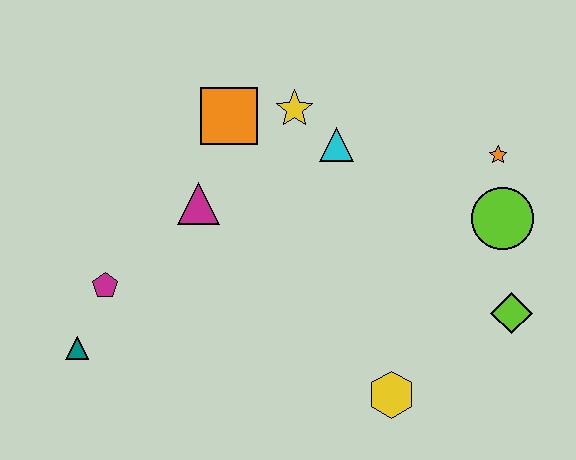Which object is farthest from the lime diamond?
The teal triangle is farthest from the lime diamond.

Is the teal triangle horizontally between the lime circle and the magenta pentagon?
No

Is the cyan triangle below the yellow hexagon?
No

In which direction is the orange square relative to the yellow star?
The orange square is to the left of the yellow star.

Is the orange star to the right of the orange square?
Yes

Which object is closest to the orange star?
The lime circle is closest to the orange star.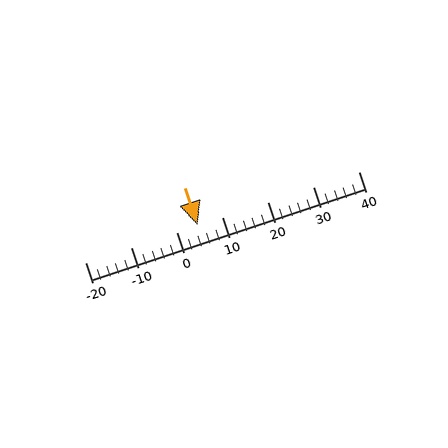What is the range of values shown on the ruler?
The ruler shows values from -20 to 40.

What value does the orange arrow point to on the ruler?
The orange arrow points to approximately 5.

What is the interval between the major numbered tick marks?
The major tick marks are spaced 10 units apart.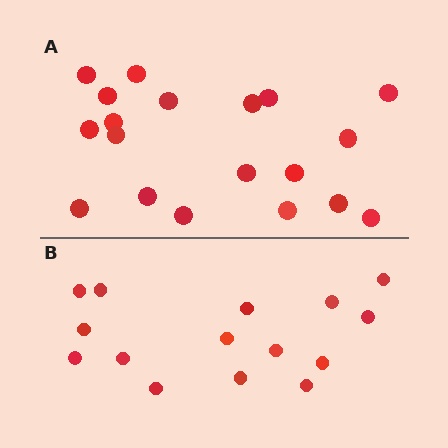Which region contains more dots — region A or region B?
Region A (the top region) has more dots.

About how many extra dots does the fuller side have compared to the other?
Region A has about 4 more dots than region B.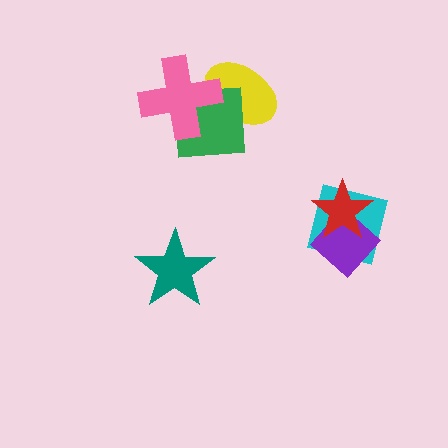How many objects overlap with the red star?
2 objects overlap with the red star.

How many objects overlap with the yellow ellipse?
2 objects overlap with the yellow ellipse.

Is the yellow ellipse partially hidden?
Yes, it is partially covered by another shape.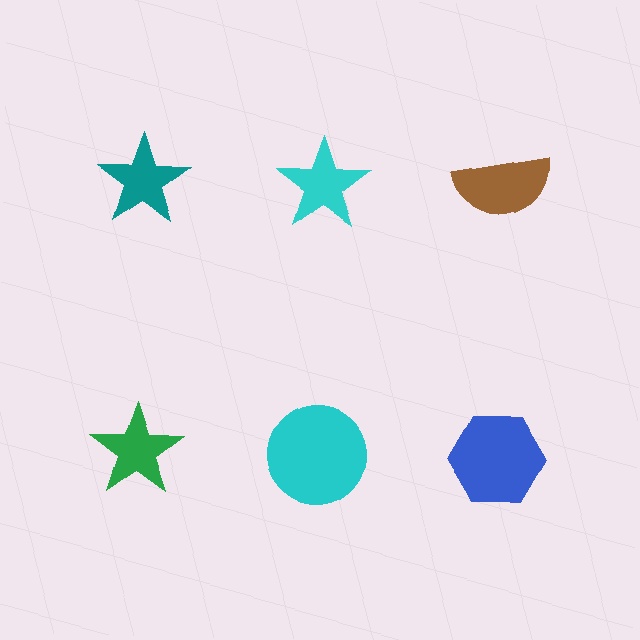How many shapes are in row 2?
3 shapes.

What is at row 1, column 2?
A cyan star.